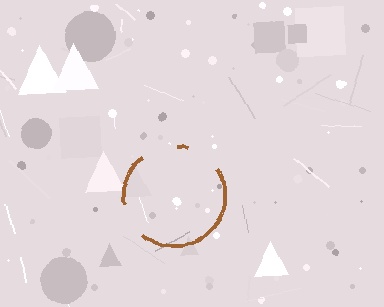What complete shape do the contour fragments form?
The contour fragments form a circle.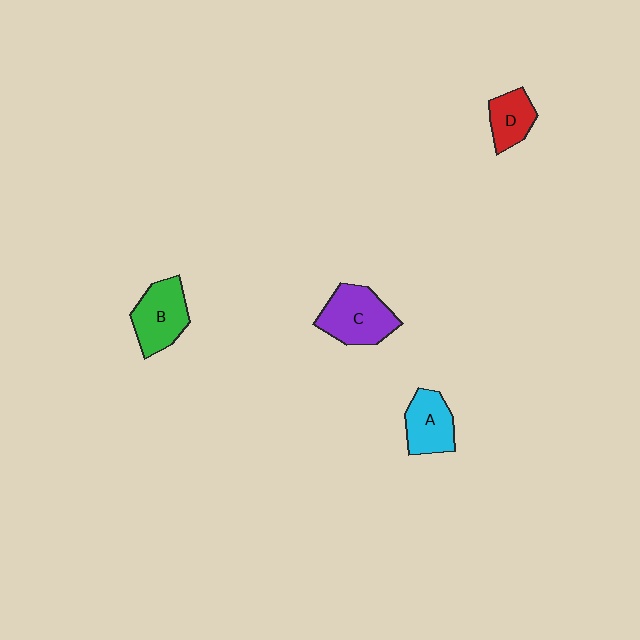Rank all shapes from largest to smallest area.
From largest to smallest: C (purple), B (green), A (cyan), D (red).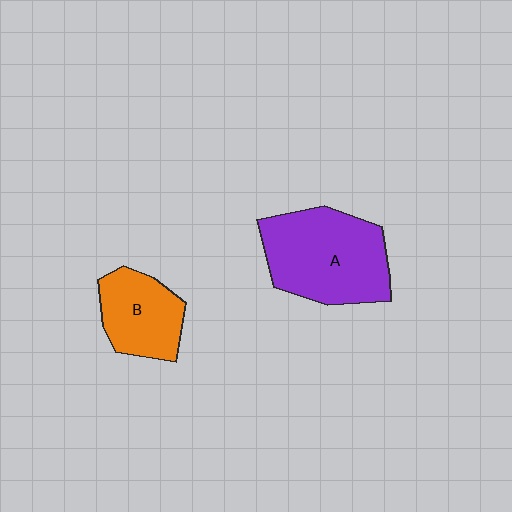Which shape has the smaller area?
Shape B (orange).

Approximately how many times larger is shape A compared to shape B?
Approximately 1.7 times.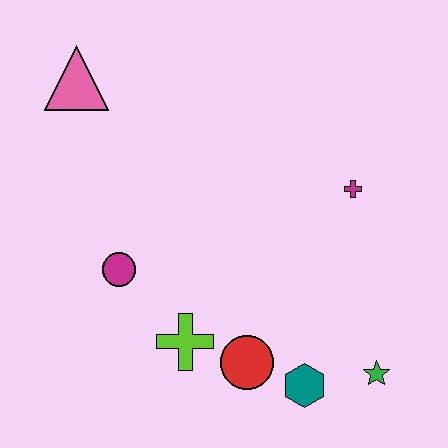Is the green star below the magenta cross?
Yes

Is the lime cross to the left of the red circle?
Yes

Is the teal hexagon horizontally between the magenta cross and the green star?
No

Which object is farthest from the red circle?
The pink triangle is farthest from the red circle.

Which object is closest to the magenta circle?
The lime cross is closest to the magenta circle.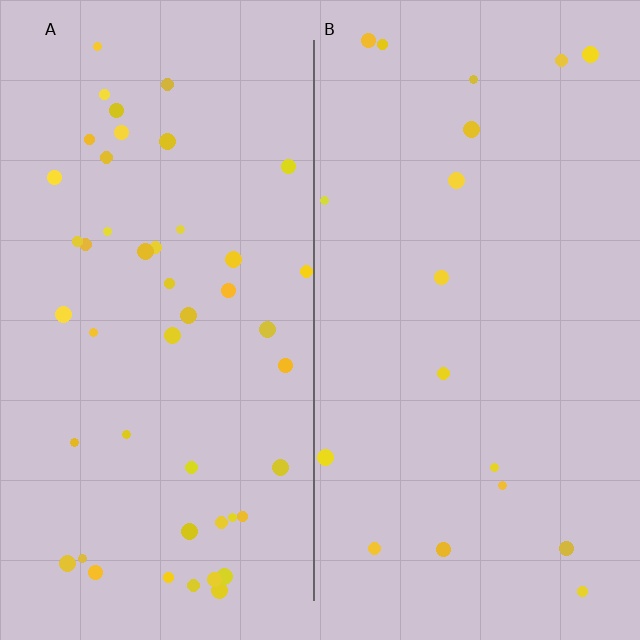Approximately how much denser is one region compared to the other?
Approximately 2.6× — region A over region B.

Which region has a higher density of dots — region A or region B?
A (the left).